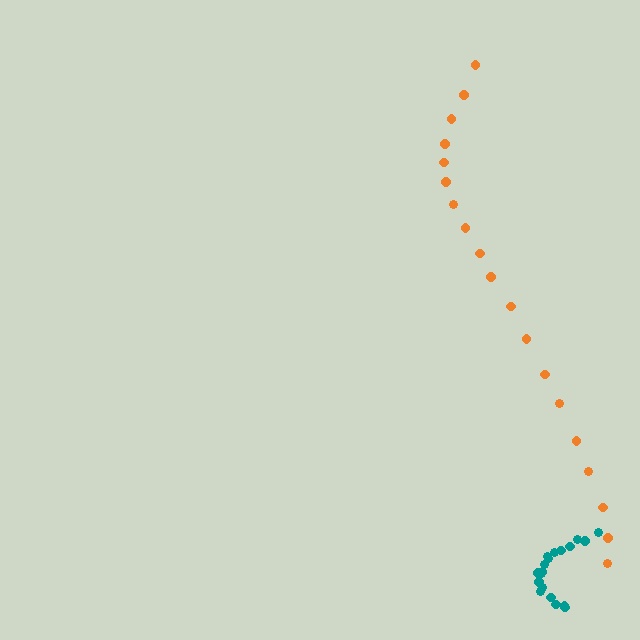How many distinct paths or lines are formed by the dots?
There are 2 distinct paths.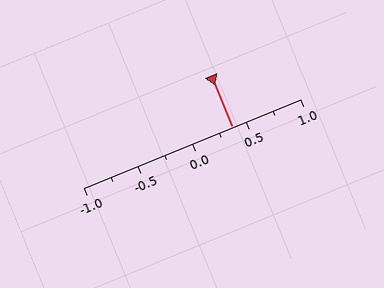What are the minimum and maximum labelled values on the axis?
The axis runs from -1.0 to 1.0.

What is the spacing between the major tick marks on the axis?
The major ticks are spaced 0.5 apart.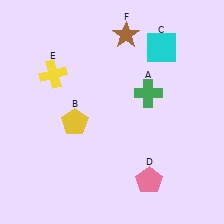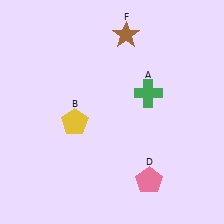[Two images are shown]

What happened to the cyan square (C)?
The cyan square (C) was removed in Image 2. It was in the top-right area of Image 1.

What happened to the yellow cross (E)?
The yellow cross (E) was removed in Image 2. It was in the top-left area of Image 1.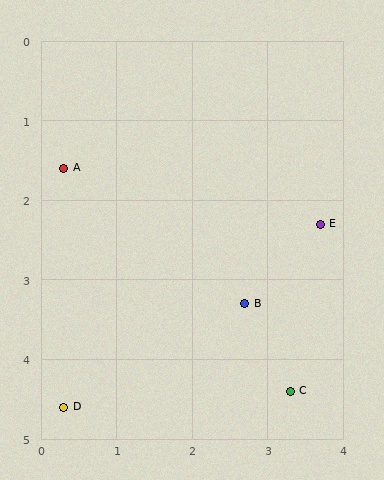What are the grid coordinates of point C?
Point C is at approximately (3.3, 4.4).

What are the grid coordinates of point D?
Point D is at approximately (0.3, 4.6).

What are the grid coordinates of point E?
Point E is at approximately (3.7, 2.3).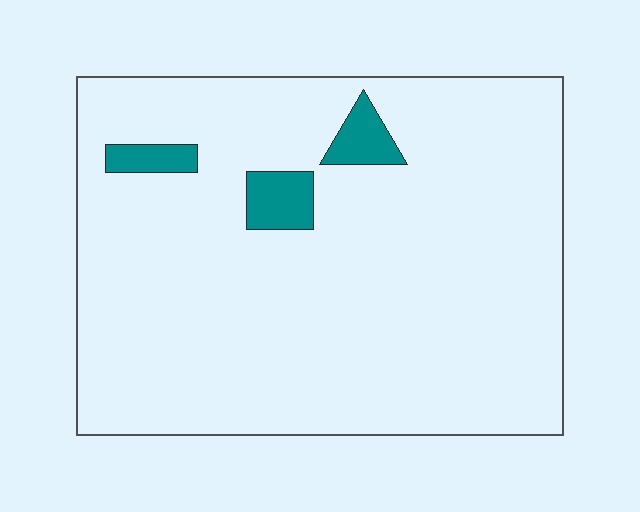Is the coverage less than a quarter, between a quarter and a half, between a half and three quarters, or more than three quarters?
Less than a quarter.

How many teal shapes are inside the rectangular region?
3.